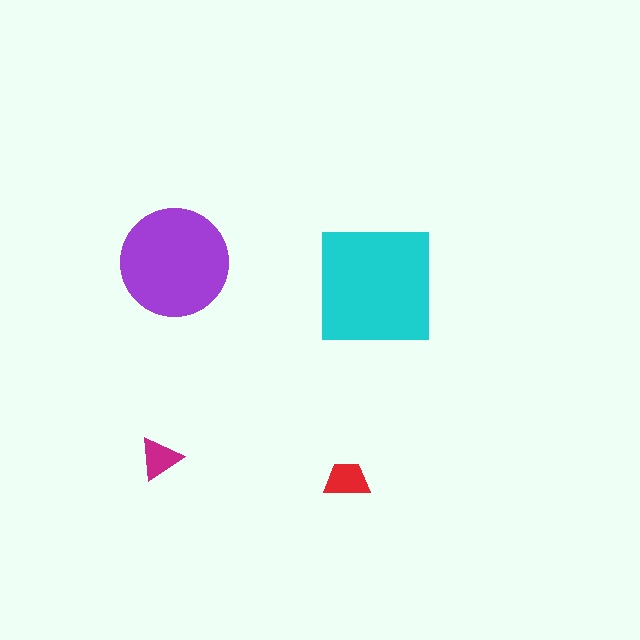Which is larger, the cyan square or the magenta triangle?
The cyan square.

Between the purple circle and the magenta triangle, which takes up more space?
The purple circle.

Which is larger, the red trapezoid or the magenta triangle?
The red trapezoid.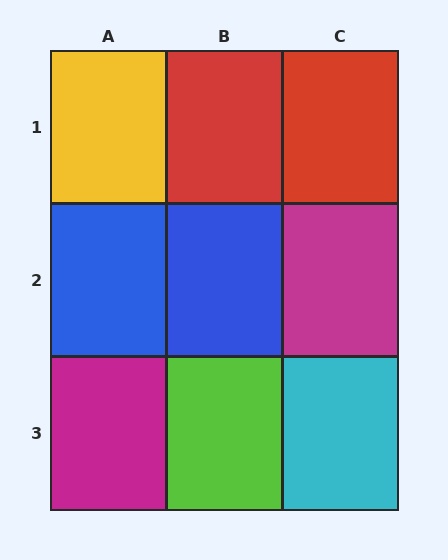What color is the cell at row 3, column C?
Cyan.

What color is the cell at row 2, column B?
Blue.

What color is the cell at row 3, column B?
Lime.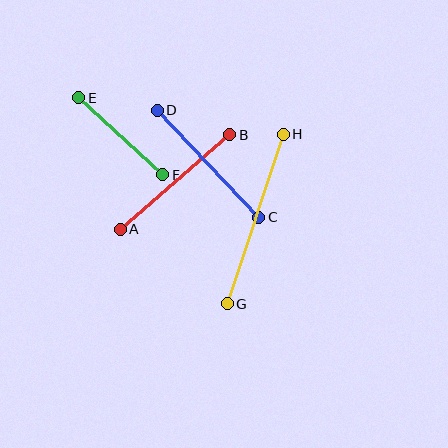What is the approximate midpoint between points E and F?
The midpoint is at approximately (121, 136) pixels.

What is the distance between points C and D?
The distance is approximately 148 pixels.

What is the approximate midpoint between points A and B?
The midpoint is at approximately (175, 182) pixels.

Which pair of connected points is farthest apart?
Points G and H are farthest apart.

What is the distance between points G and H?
The distance is approximately 178 pixels.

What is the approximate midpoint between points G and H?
The midpoint is at approximately (255, 219) pixels.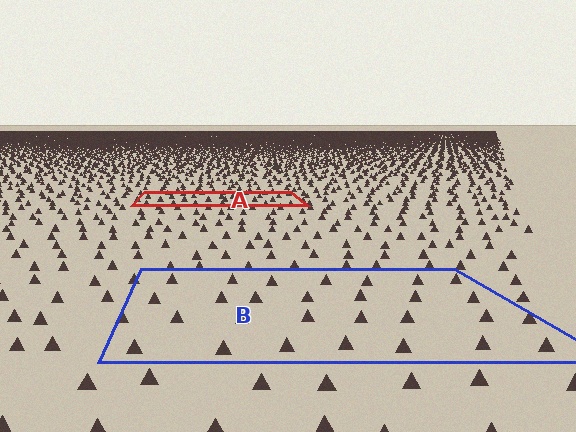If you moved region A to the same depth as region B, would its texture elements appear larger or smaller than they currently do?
They would appear larger. At a closer depth, the same texture elements are projected at a bigger on-screen size.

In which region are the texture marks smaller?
The texture marks are smaller in region A, because it is farther away.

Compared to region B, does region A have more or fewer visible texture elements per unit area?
Region A has more texture elements per unit area — they are packed more densely because it is farther away.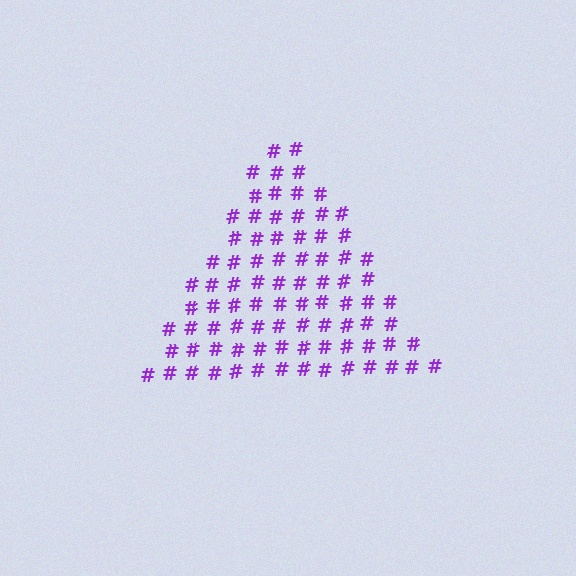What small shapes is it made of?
It is made of small hash symbols.